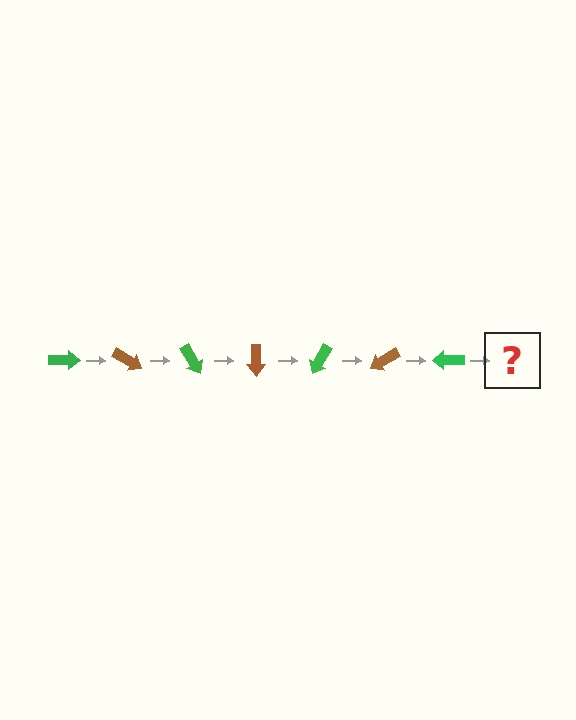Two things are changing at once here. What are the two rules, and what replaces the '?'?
The two rules are that it rotates 30 degrees each step and the color cycles through green and brown. The '?' should be a brown arrow, rotated 210 degrees from the start.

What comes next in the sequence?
The next element should be a brown arrow, rotated 210 degrees from the start.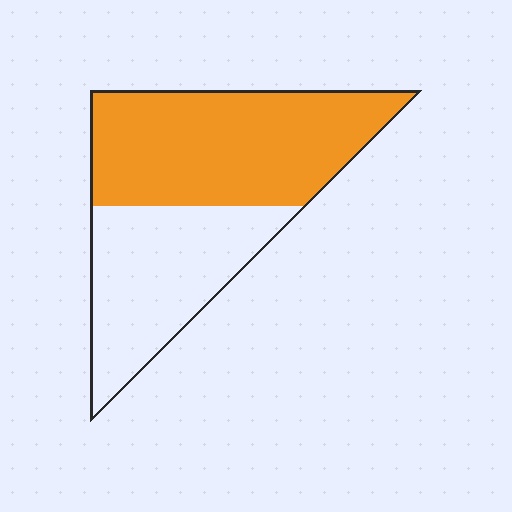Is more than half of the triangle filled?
Yes.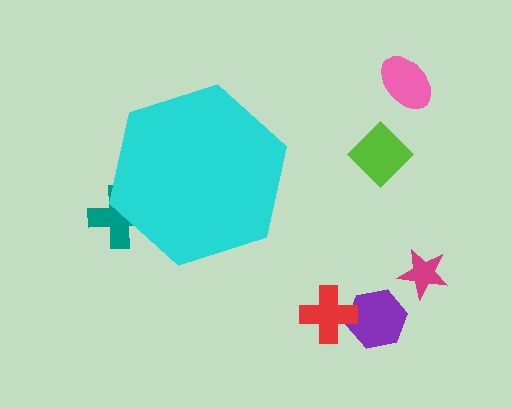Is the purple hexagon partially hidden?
No, the purple hexagon is fully visible.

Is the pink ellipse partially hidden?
No, the pink ellipse is fully visible.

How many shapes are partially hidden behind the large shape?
1 shape is partially hidden.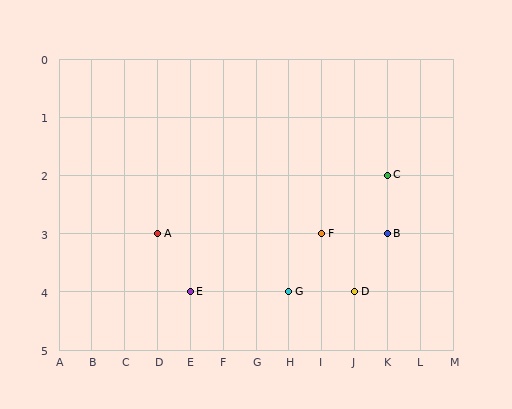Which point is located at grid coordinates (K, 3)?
Point B is at (K, 3).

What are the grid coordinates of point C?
Point C is at grid coordinates (K, 2).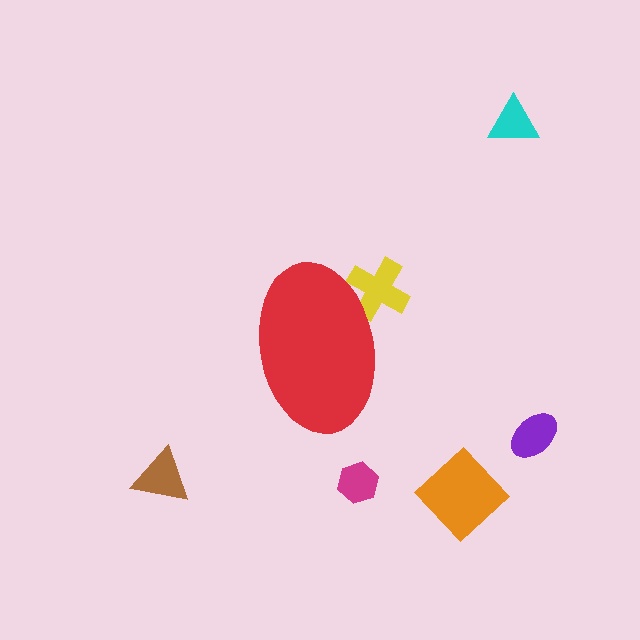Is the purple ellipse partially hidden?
No, the purple ellipse is fully visible.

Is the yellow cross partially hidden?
Yes, the yellow cross is partially hidden behind the red ellipse.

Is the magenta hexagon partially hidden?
No, the magenta hexagon is fully visible.